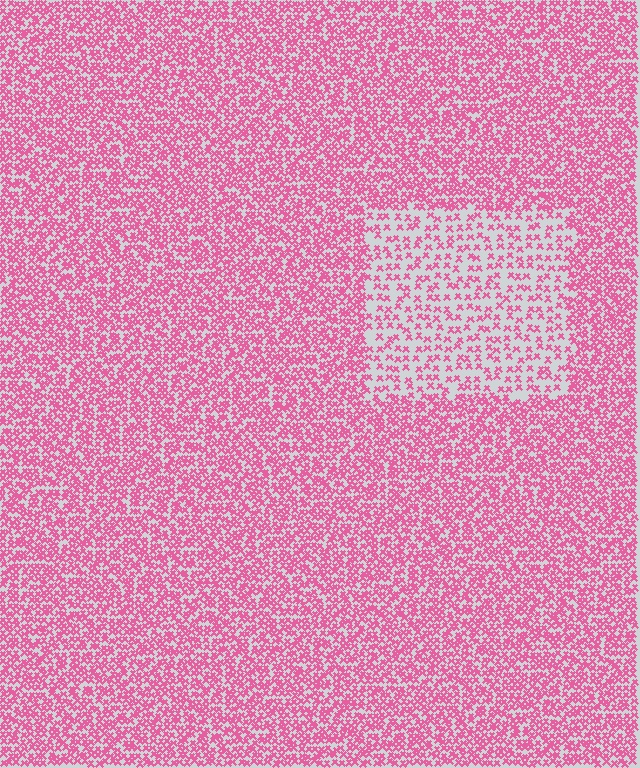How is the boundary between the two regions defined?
The boundary is defined by a change in element density (approximately 2.2x ratio). All elements are the same color, size, and shape.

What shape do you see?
I see a rectangle.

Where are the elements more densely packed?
The elements are more densely packed outside the rectangle boundary.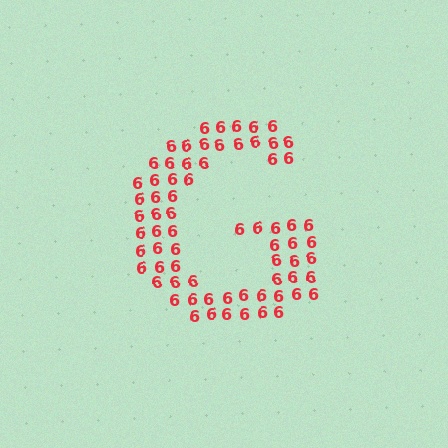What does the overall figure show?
The overall figure shows the letter G.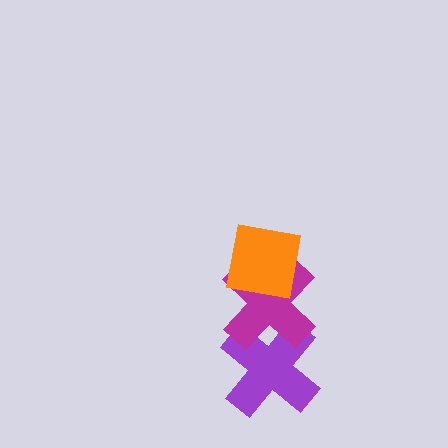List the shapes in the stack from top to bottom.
From top to bottom: the orange square, the magenta cross, the purple cross.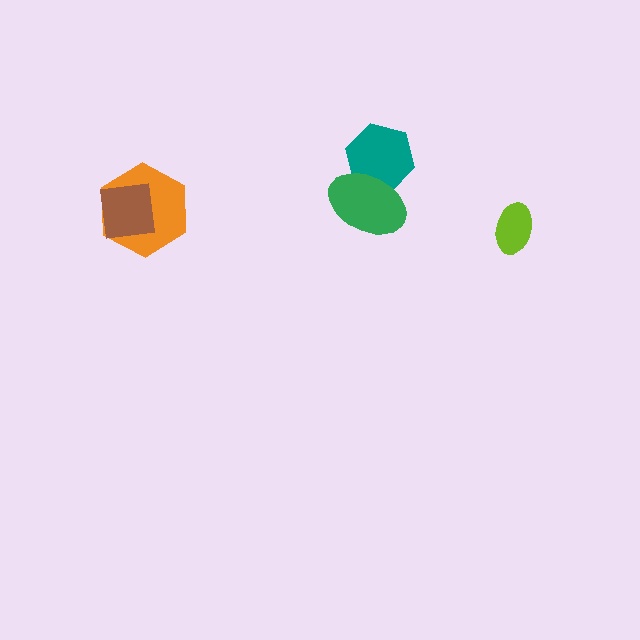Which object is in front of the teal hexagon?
The green ellipse is in front of the teal hexagon.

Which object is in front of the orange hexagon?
The brown square is in front of the orange hexagon.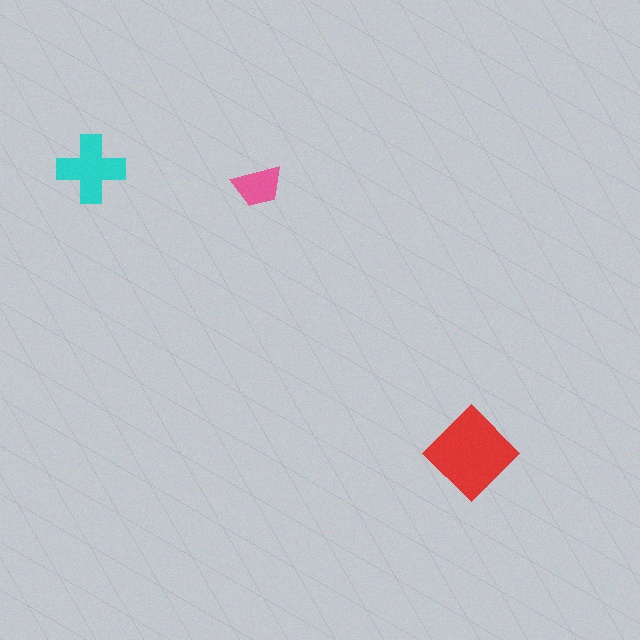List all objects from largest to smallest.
The red diamond, the cyan cross, the pink trapezoid.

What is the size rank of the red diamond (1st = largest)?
1st.